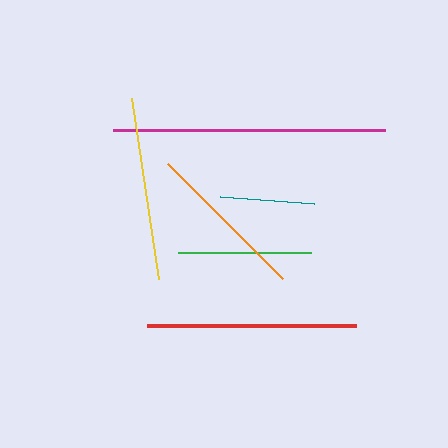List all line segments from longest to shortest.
From longest to shortest: magenta, red, yellow, orange, green, teal.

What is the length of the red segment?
The red segment is approximately 209 pixels long.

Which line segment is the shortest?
The teal line is the shortest at approximately 93 pixels.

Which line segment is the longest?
The magenta line is the longest at approximately 272 pixels.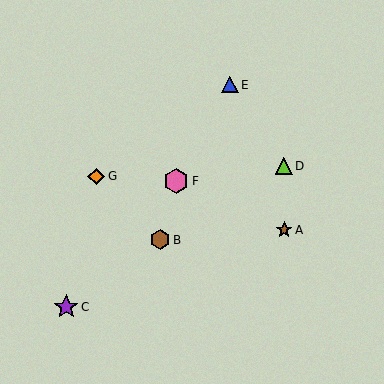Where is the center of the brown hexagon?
The center of the brown hexagon is at (160, 240).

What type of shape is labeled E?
Shape E is a blue triangle.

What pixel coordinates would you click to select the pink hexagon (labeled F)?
Click at (176, 181) to select the pink hexagon F.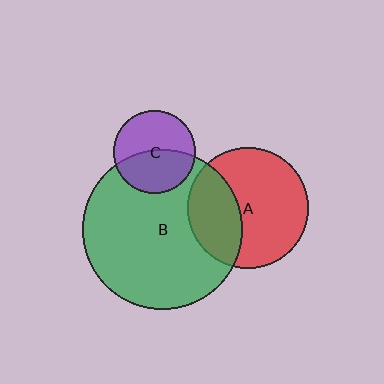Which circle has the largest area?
Circle B (green).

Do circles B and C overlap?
Yes.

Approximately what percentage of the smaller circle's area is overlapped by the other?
Approximately 50%.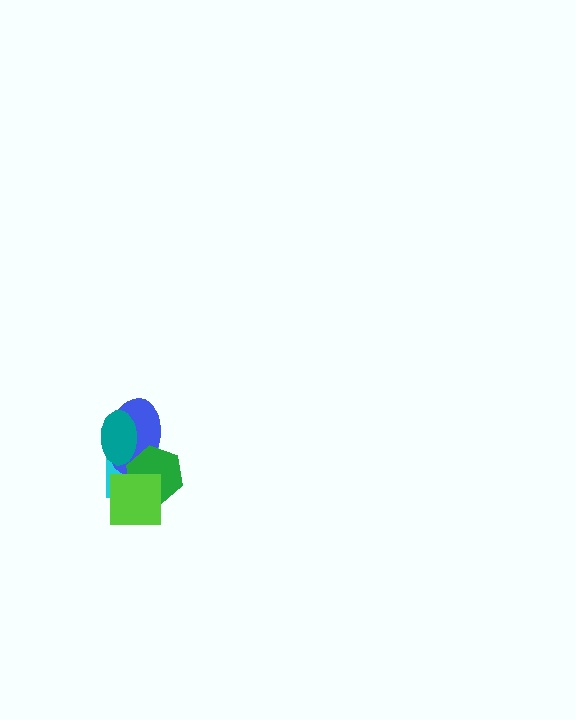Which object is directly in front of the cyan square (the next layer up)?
The blue ellipse is directly in front of the cyan square.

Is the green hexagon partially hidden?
Yes, it is partially covered by another shape.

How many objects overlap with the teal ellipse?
2 objects overlap with the teal ellipse.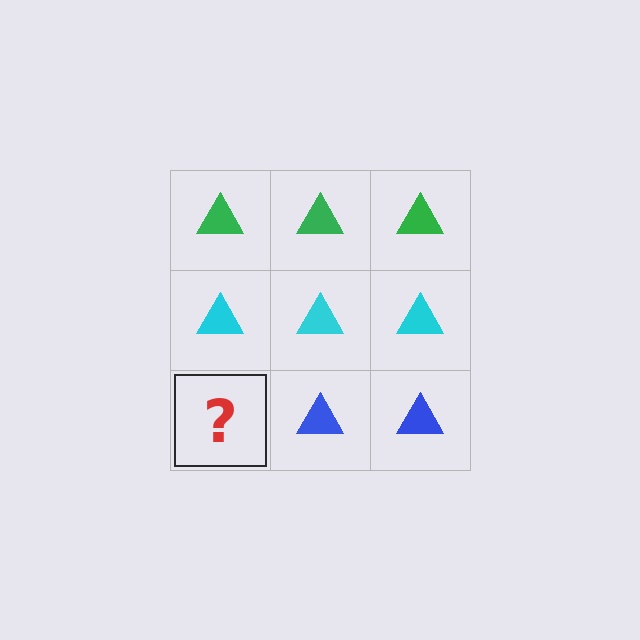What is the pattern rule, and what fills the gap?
The rule is that each row has a consistent color. The gap should be filled with a blue triangle.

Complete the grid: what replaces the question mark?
The question mark should be replaced with a blue triangle.